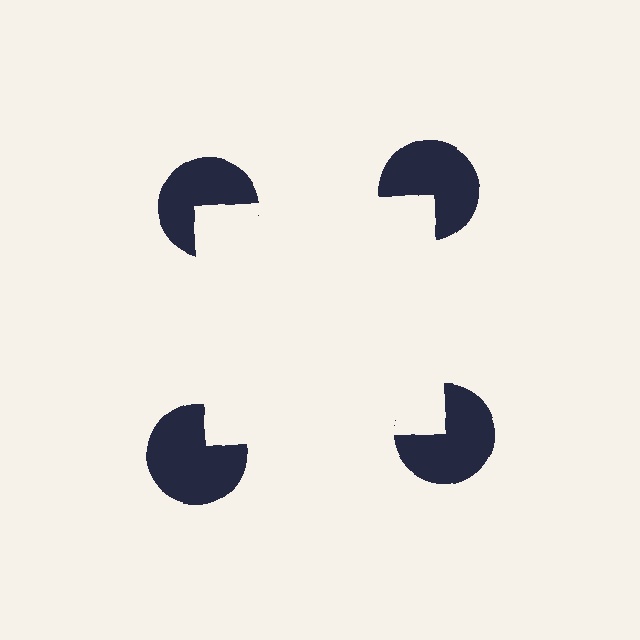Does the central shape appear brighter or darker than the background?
It typically appears slightly brighter than the background, even though no actual brightness change is drawn.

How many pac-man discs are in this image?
There are 4 — one at each vertex of the illusory square.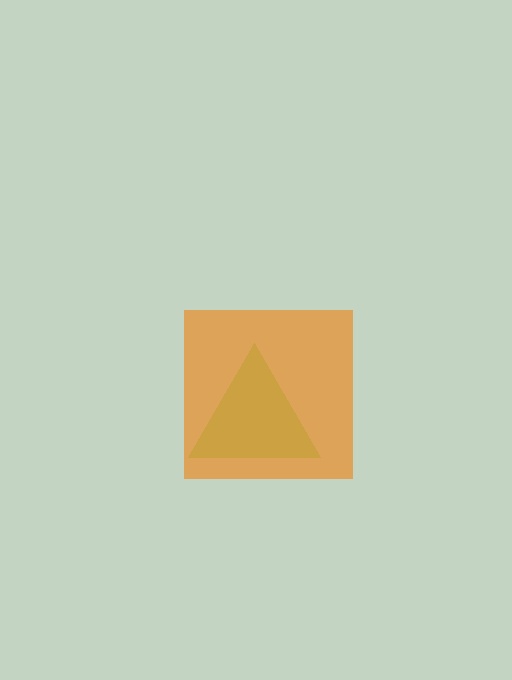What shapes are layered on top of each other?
The layered shapes are: a lime triangle, an orange square.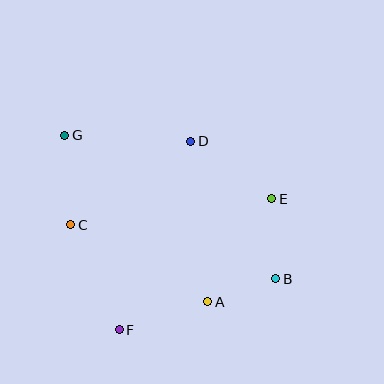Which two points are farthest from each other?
Points B and G are farthest from each other.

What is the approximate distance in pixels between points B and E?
The distance between B and E is approximately 80 pixels.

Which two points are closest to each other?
Points A and B are closest to each other.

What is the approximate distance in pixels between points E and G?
The distance between E and G is approximately 217 pixels.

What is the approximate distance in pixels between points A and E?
The distance between A and E is approximately 121 pixels.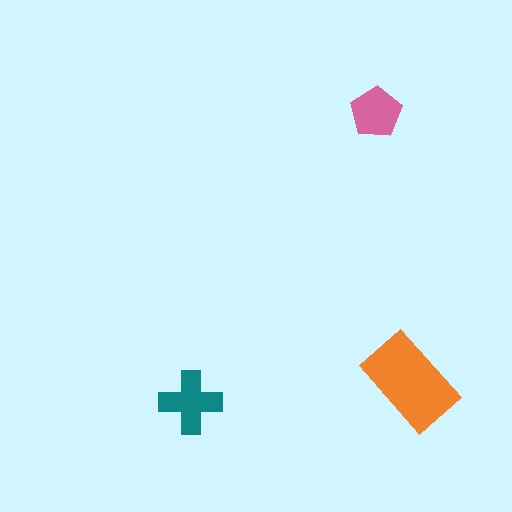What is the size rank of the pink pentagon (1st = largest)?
3rd.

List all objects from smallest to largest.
The pink pentagon, the teal cross, the orange rectangle.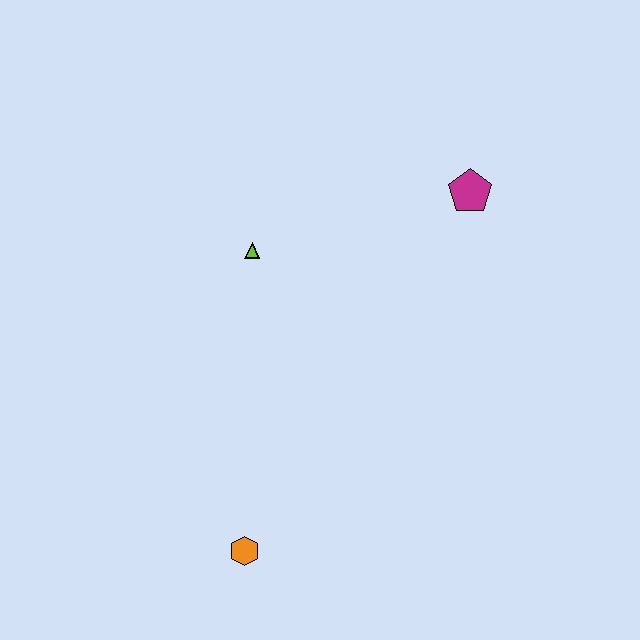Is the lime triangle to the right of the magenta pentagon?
No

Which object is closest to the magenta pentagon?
The lime triangle is closest to the magenta pentagon.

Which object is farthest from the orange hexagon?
The magenta pentagon is farthest from the orange hexagon.